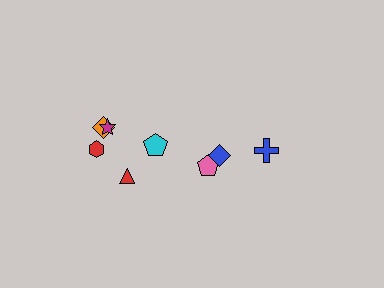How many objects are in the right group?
There are 3 objects.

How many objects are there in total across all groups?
There are 8 objects.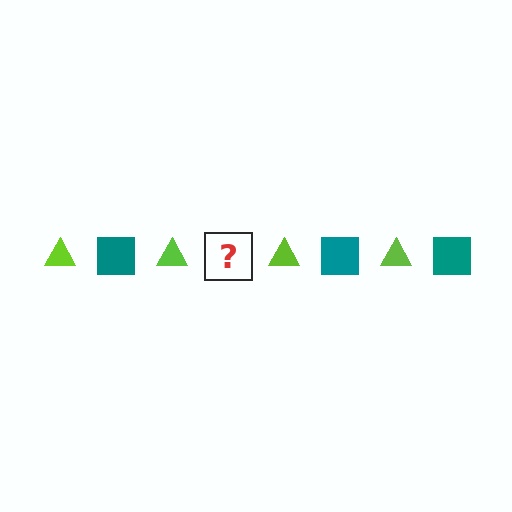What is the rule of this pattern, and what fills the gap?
The rule is that the pattern alternates between lime triangle and teal square. The gap should be filled with a teal square.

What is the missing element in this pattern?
The missing element is a teal square.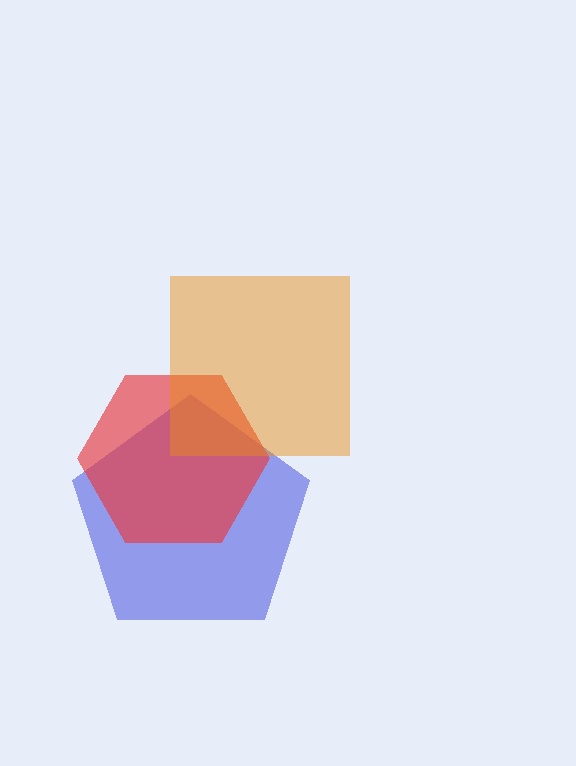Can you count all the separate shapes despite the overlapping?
Yes, there are 3 separate shapes.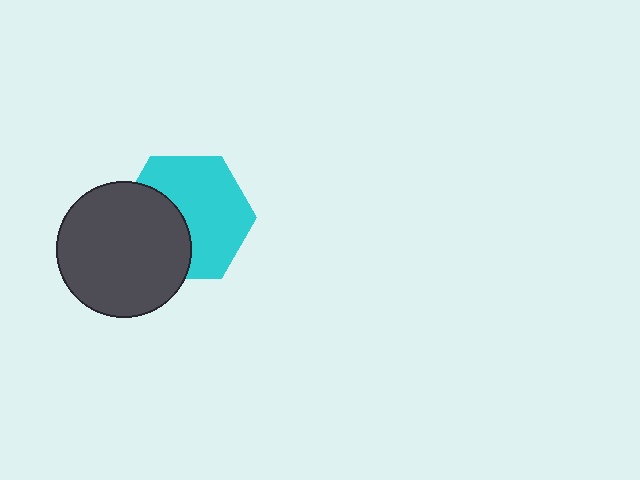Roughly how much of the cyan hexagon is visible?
About half of it is visible (roughly 62%).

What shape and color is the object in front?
The object in front is a dark gray circle.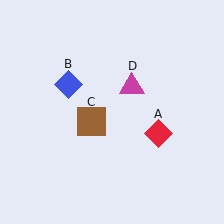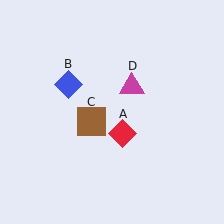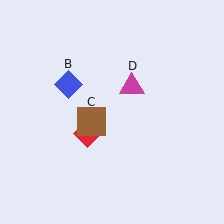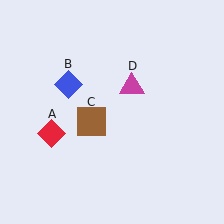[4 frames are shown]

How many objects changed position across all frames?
1 object changed position: red diamond (object A).